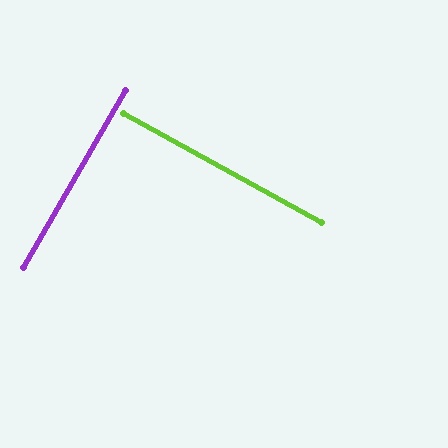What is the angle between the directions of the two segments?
Approximately 89 degrees.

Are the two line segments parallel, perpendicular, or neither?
Perpendicular — they meet at approximately 89°.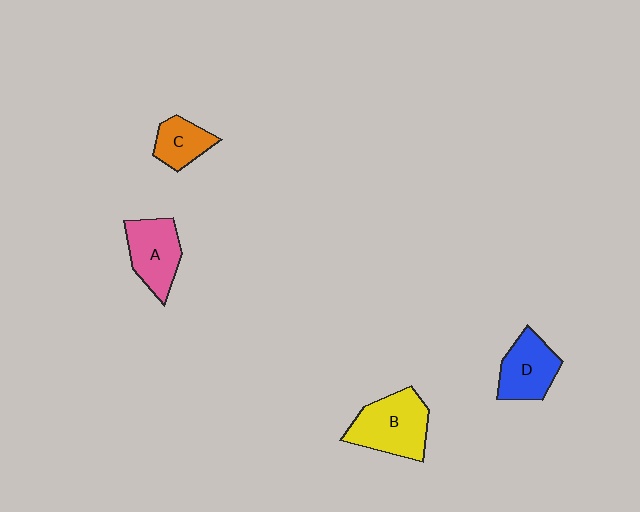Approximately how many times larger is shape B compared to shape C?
Approximately 1.8 times.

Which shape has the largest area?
Shape B (yellow).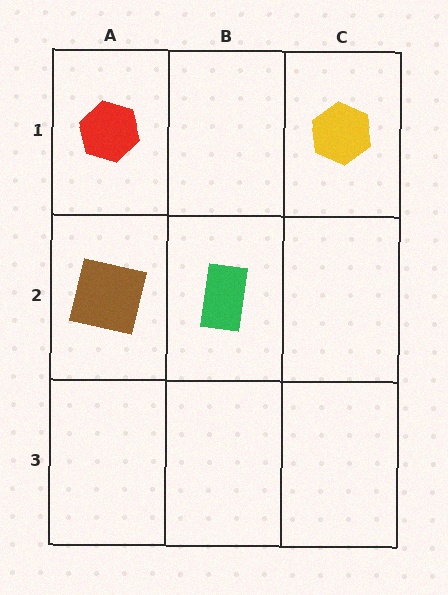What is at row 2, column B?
A green rectangle.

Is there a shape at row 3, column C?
No, that cell is empty.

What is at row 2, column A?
A brown square.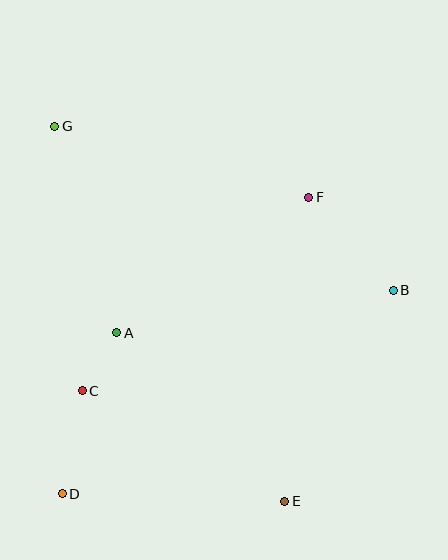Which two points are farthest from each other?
Points E and G are farthest from each other.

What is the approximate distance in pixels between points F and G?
The distance between F and G is approximately 264 pixels.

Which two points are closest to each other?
Points A and C are closest to each other.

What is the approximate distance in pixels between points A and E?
The distance between A and E is approximately 238 pixels.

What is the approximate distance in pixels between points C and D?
The distance between C and D is approximately 105 pixels.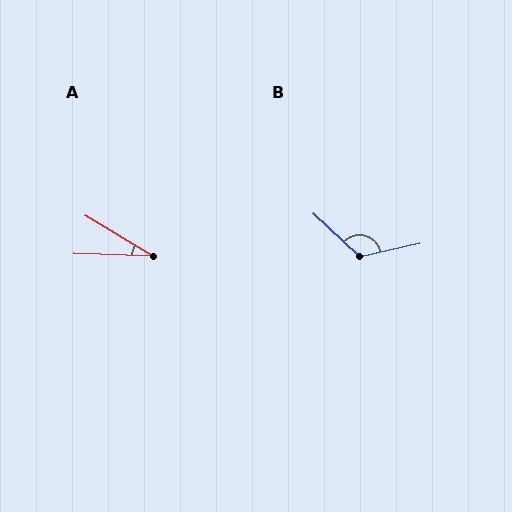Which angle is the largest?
B, at approximately 124 degrees.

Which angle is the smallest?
A, at approximately 29 degrees.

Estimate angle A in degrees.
Approximately 29 degrees.